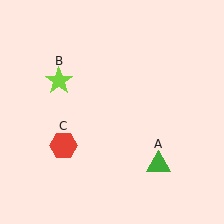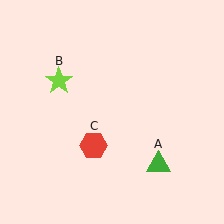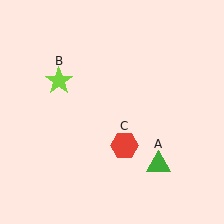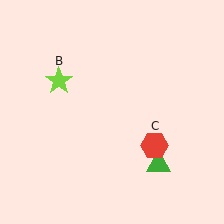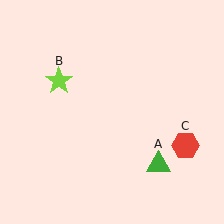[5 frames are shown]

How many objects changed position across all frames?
1 object changed position: red hexagon (object C).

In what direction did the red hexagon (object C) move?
The red hexagon (object C) moved right.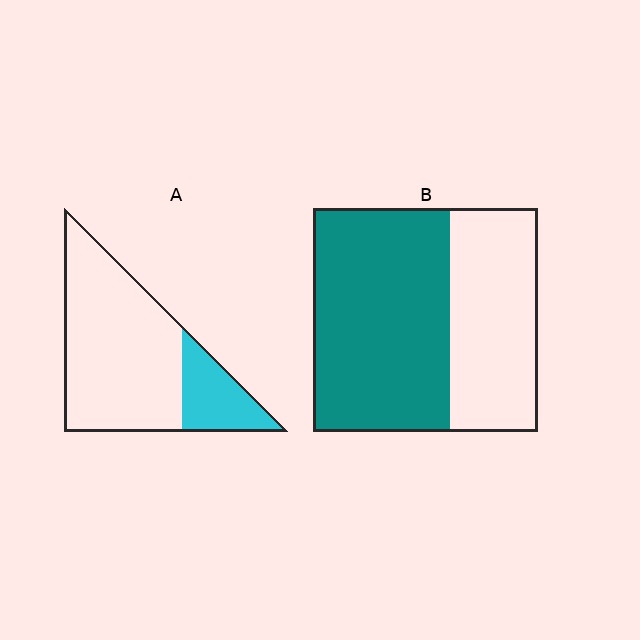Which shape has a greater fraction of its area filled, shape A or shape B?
Shape B.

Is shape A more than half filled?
No.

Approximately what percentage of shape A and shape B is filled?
A is approximately 25% and B is approximately 60%.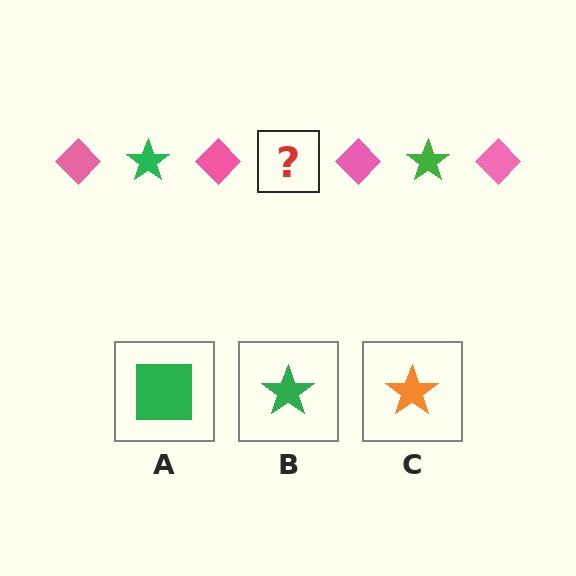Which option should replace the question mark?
Option B.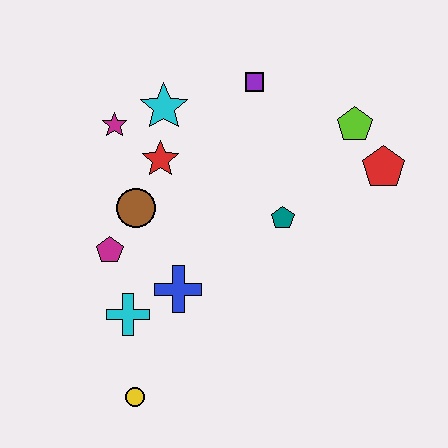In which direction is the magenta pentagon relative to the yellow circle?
The magenta pentagon is above the yellow circle.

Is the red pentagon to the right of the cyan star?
Yes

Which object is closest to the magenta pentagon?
The brown circle is closest to the magenta pentagon.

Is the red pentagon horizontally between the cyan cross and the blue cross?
No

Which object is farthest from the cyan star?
The yellow circle is farthest from the cyan star.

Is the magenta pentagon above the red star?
No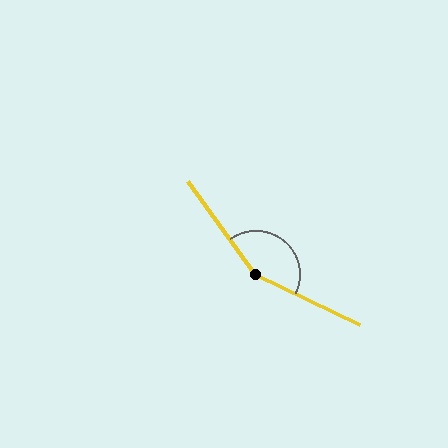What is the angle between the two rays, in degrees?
Approximately 152 degrees.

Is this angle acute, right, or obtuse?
It is obtuse.